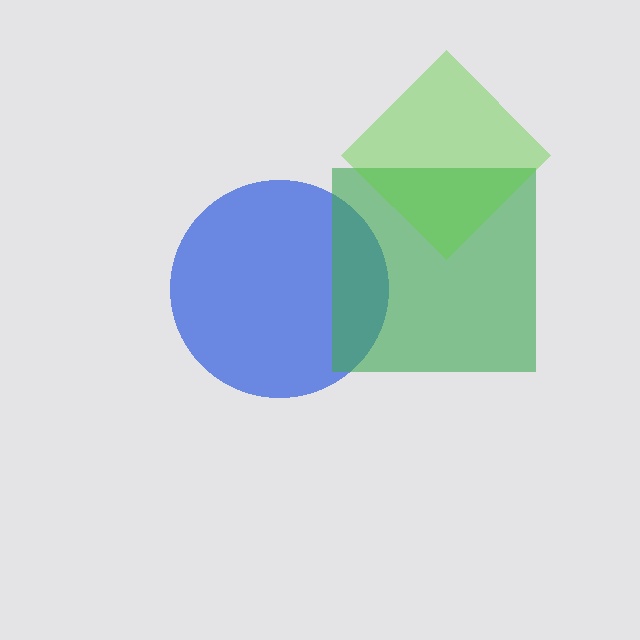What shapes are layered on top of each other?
The layered shapes are: a blue circle, a green square, a lime diamond.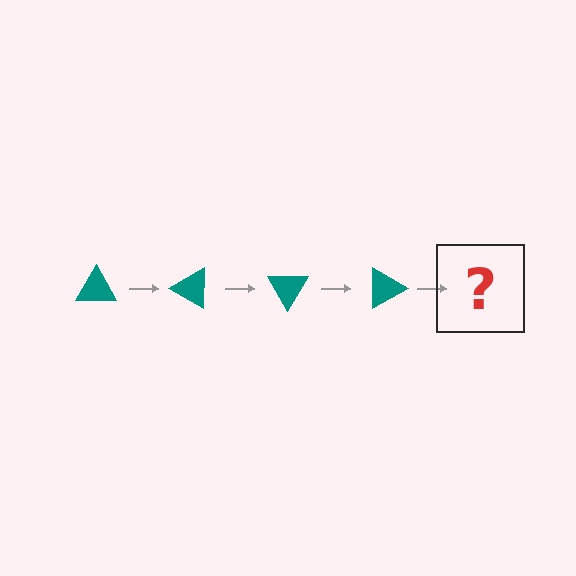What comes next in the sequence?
The next element should be a teal triangle rotated 120 degrees.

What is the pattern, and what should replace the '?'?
The pattern is that the triangle rotates 30 degrees each step. The '?' should be a teal triangle rotated 120 degrees.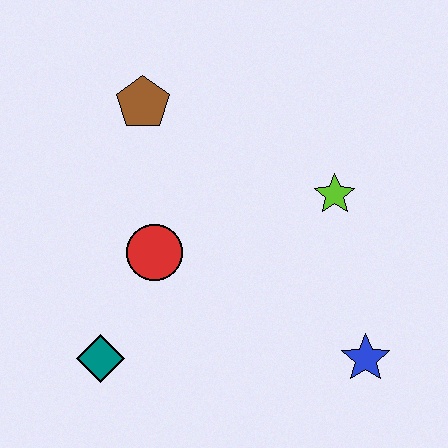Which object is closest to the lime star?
The blue star is closest to the lime star.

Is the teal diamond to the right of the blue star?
No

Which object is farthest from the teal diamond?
The lime star is farthest from the teal diamond.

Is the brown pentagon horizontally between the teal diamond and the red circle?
Yes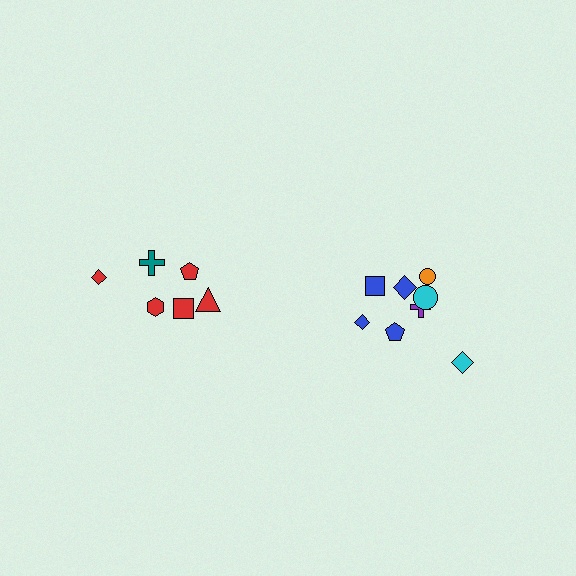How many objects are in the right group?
There are 8 objects.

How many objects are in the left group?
There are 6 objects.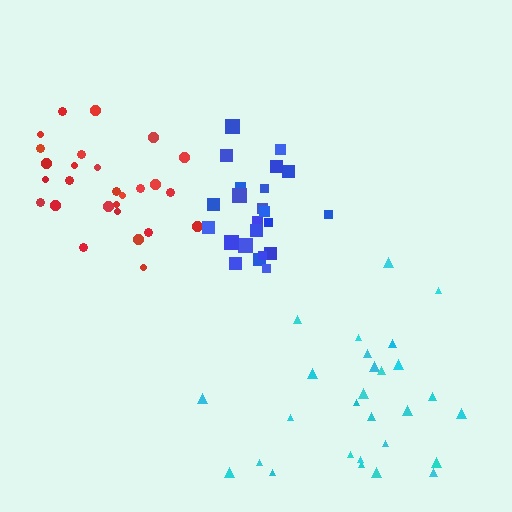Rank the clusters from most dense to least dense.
blue, red, cyan.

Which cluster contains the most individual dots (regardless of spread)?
Cyan (28).